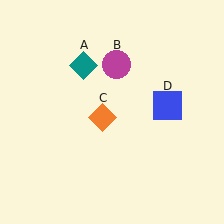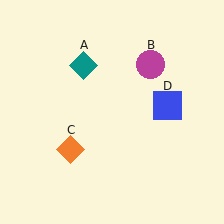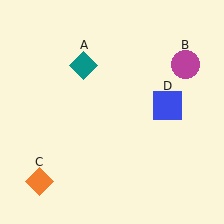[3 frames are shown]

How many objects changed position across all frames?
2 objects changed position: magenta circle (object B), orange diamond (object C).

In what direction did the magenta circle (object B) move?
The magenta circle (object B) moved right.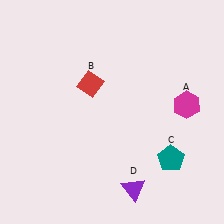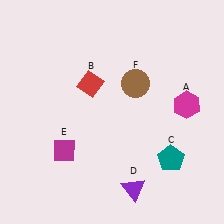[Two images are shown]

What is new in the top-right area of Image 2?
A brown circle (F) was added in the top-right area of Image 2.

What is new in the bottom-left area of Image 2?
A magenta diamond (E) was added in the bottom-left area of Image 2.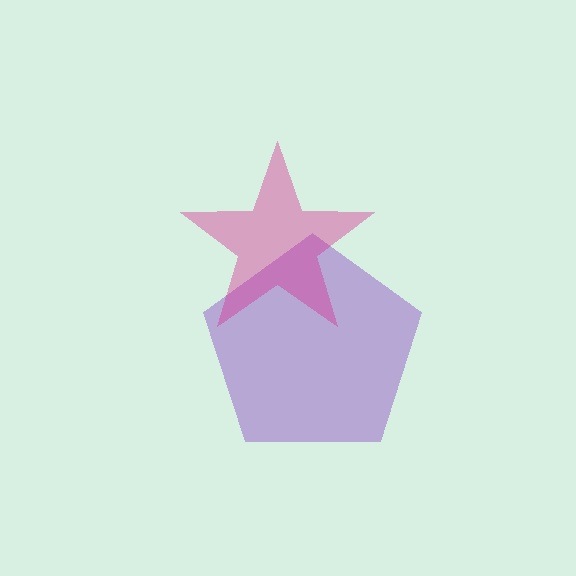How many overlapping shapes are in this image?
There are 2 overlapping shapes in the image.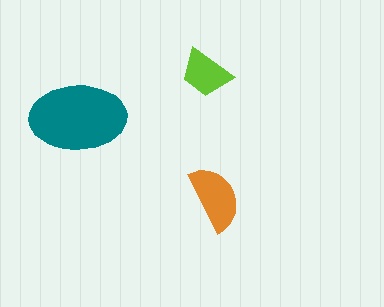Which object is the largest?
The teal ellipse.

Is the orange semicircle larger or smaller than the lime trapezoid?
Larger.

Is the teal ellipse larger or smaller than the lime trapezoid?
Larger.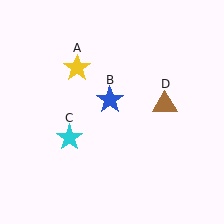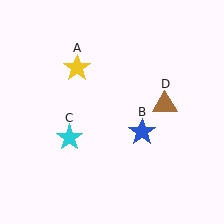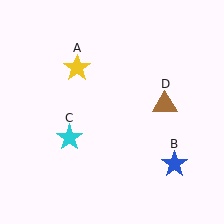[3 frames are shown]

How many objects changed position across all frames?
1 object changed position: blue star (object B).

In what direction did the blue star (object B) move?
The blue star (object B) moved down and to the right.